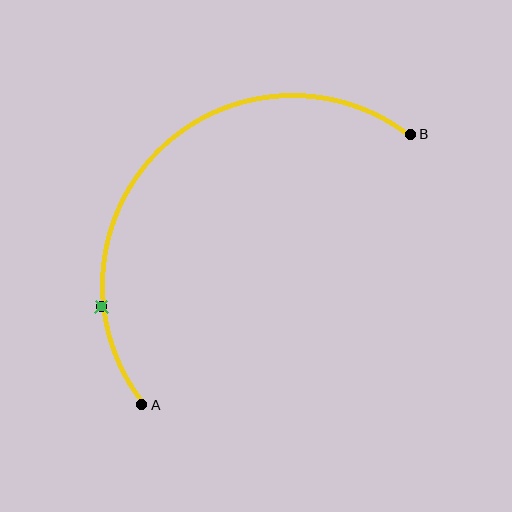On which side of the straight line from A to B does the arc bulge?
The arc bulges above and to the left of the straight line connecting A and B.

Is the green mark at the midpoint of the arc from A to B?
No. The green mark lies on the arc but is closer to endpoint A. The arc midpoint would be at the point on the curve equidistant along the arc from both A and B.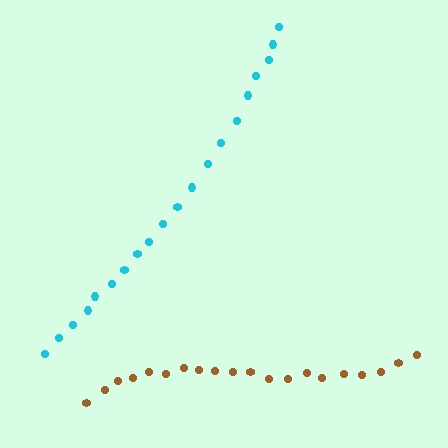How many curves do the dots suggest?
There are 2 distinct paths.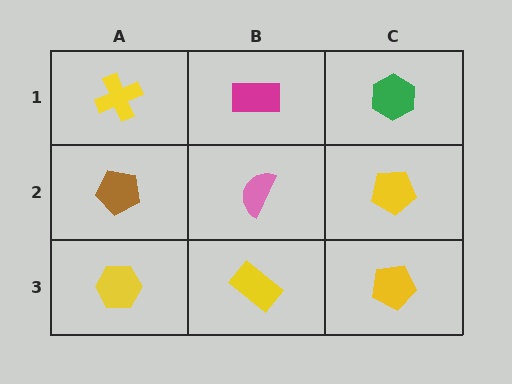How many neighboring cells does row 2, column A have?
3.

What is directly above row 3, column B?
A pink semicircle.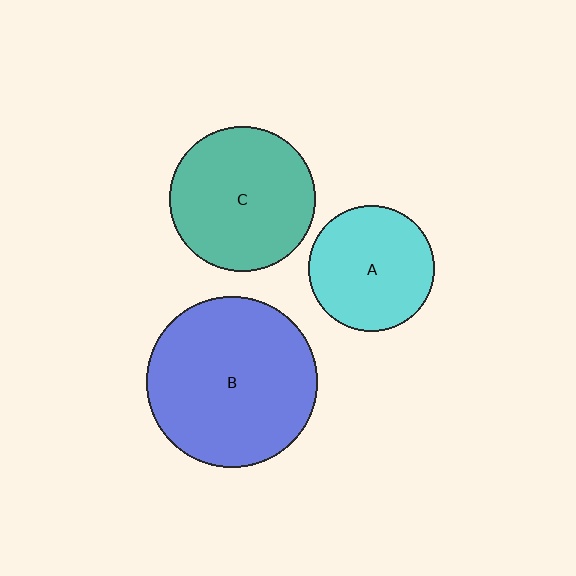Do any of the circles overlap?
No, none of the circles overlap.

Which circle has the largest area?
Circle B (blue).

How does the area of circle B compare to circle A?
Approximately 1.8 times.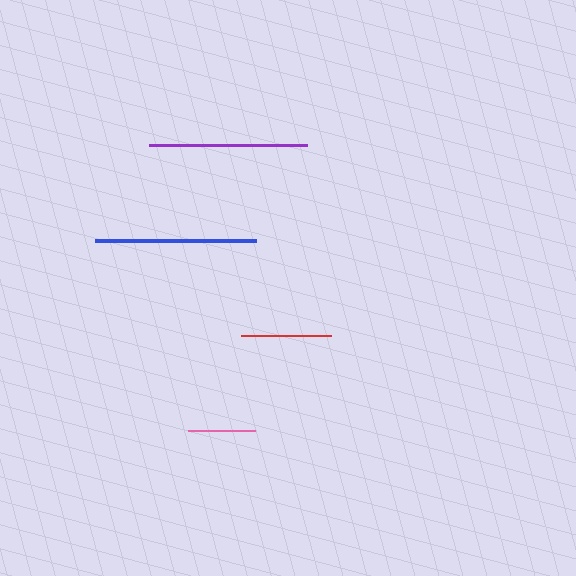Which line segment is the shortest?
The pink line is the shortest at approximately 67 pixels.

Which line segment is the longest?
The blue line is the longest at approximately 161 pixels.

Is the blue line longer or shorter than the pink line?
The blue line is longer than the pink line.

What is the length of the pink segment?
The pink segment is approximately 67 pixels long.